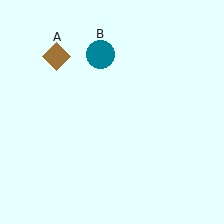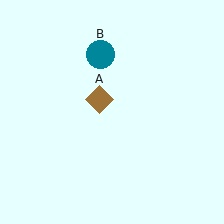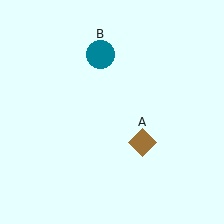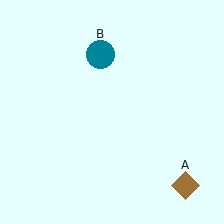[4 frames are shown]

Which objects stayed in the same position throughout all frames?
Teal circle (object B) remained stationary.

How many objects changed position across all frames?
1 object changed position: brown diamond (object A).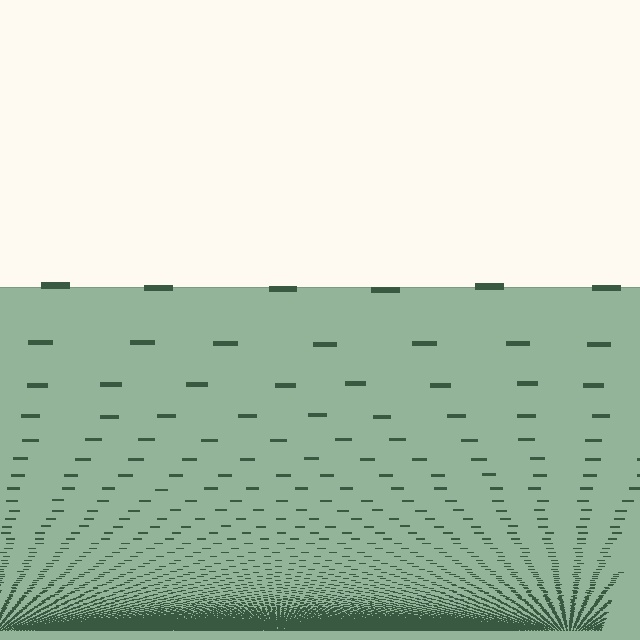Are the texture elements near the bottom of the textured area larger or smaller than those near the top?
Smaller. The gradient is inverted — elements near the bottom are smaller and denser.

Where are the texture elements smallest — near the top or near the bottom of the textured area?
Near the bottom.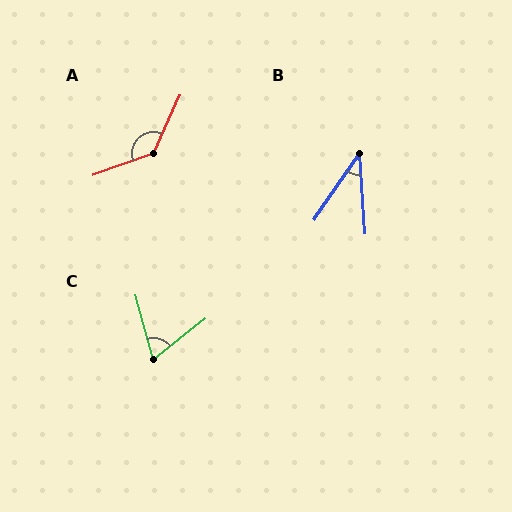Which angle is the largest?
A, at approximately 133 degrees.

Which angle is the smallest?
B, at approximately 39 degrees.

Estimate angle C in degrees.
Approximately 66 degrees.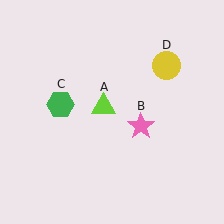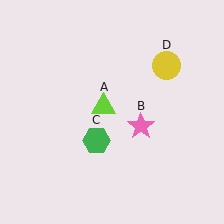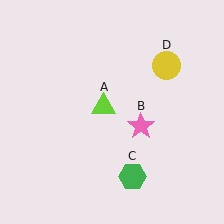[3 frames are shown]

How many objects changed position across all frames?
1 object changed position: green hexagon (object C).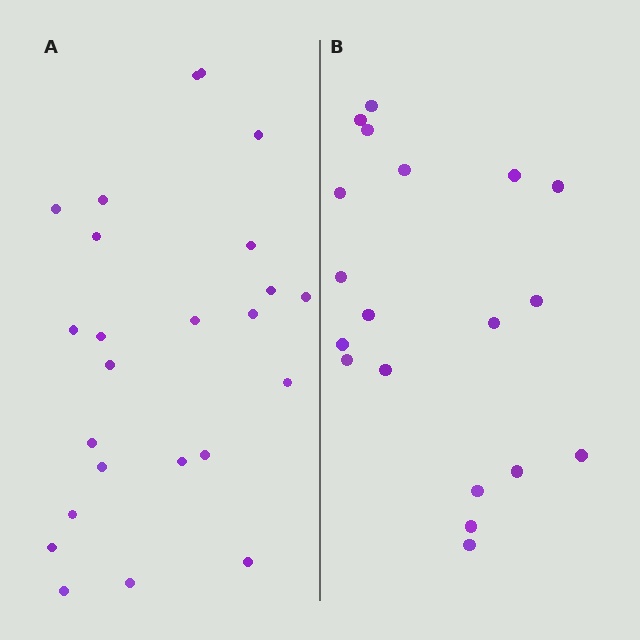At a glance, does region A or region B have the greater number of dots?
Region A (the left region) has more dots.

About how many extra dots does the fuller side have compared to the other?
Region A has about 5 more dots than region B.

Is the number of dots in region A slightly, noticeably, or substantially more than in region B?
Region A has noticeably more, but not dramatically so. The ratio is roughly 1.3 to 1.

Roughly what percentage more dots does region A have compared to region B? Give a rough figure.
About 25% more.